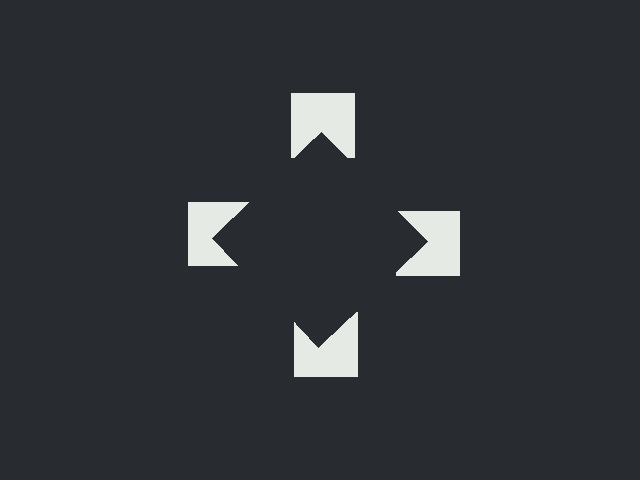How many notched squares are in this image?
There are 4 — one at each vertex of the illusory square.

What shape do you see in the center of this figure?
An illusory square — its edges are inferred from the aligned wedge cuts in the notched squares, not physically drawn.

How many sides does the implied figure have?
4 sides.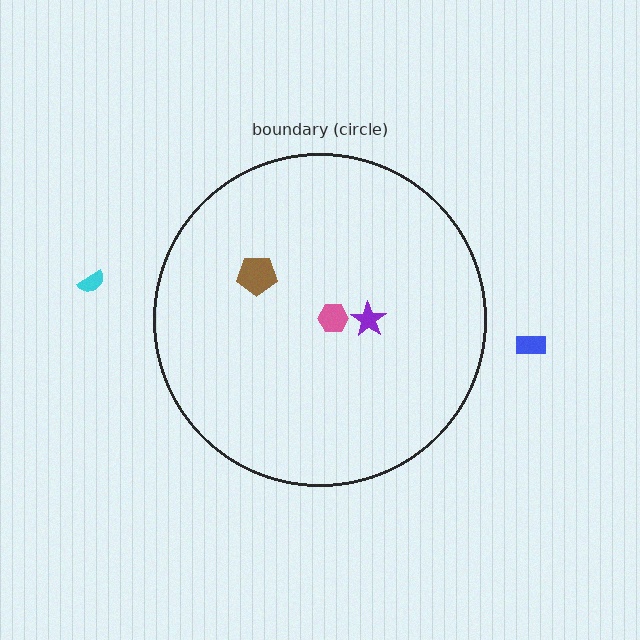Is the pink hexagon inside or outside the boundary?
Inside.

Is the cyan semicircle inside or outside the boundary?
Outside.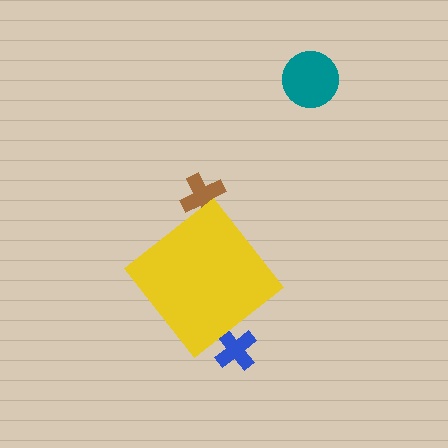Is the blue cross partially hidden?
Yes, the blue cross is partially hidden behind the yellow diamond.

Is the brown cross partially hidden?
Yes, the brown cross is partially hidden behind the yellow diamond.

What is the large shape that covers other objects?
A yellow diamond.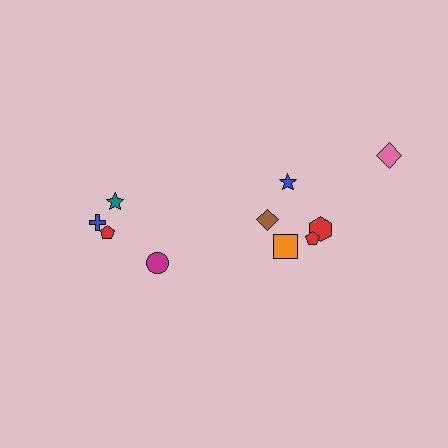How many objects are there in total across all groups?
There are 10 objects.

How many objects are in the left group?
There are 4 objects.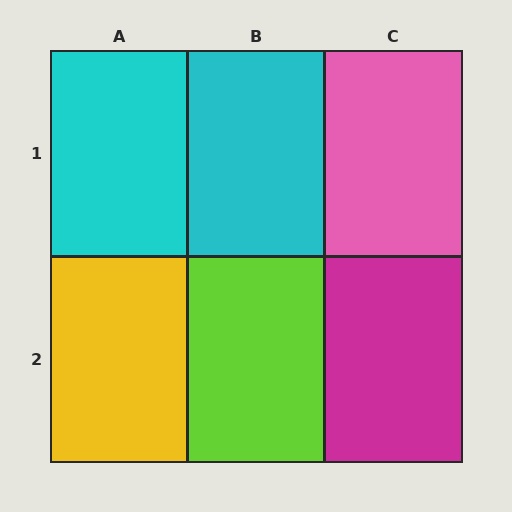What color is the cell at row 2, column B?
Lime.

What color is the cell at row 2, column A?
Yellow.